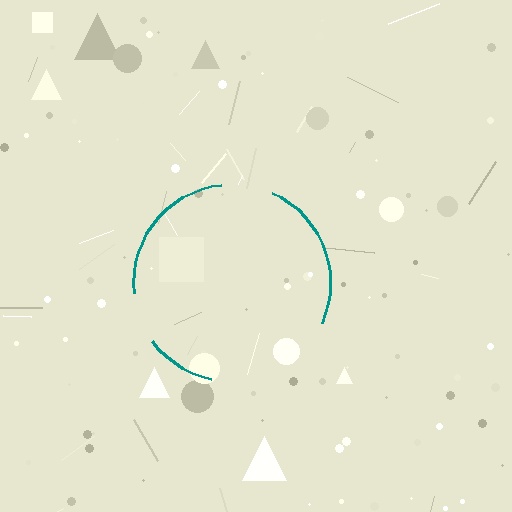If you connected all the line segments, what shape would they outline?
They would outline a circle.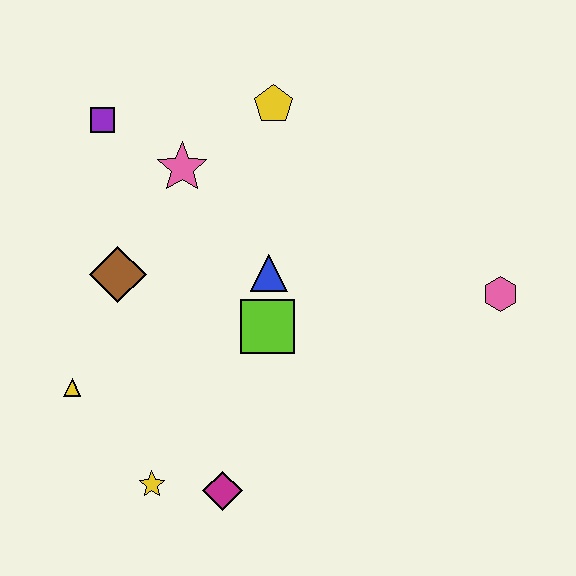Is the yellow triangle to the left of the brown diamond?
Yes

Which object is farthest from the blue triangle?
The yellow star is farthest from the blue triangle.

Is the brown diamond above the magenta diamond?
Yes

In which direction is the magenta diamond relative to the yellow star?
The magenta diamond is to the right of the yellow star.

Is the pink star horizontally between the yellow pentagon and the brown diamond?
Yes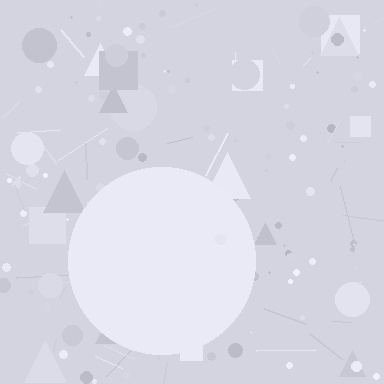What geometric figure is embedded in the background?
A circle is embedded in the background.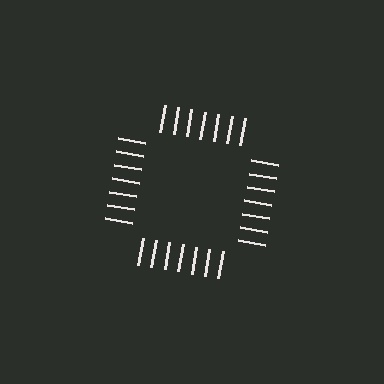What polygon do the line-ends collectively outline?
An illusory square — the line segments terminate on its edges but no continuous stroke is drawn.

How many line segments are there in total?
28 — 7 along each of the 4 edges.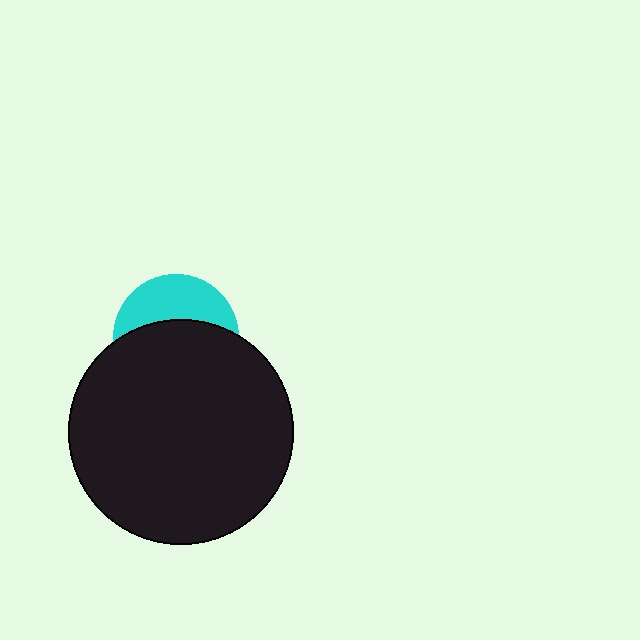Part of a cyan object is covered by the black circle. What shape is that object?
It is a circle.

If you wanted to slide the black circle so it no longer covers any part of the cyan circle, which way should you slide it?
Slide it down — that is the most direct way to separate the two shapes.